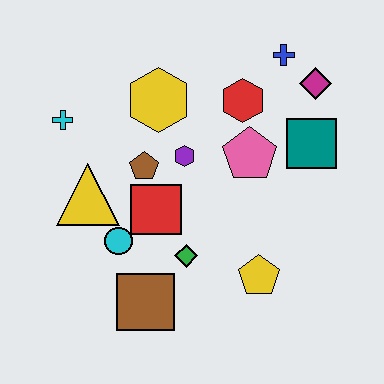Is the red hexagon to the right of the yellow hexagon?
Yes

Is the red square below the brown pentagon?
Yes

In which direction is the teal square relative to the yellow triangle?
The teal square is to the right of the yellow triangle.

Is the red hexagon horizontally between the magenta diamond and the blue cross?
No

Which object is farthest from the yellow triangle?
The magenta diamond is farthest from the yellow triangle.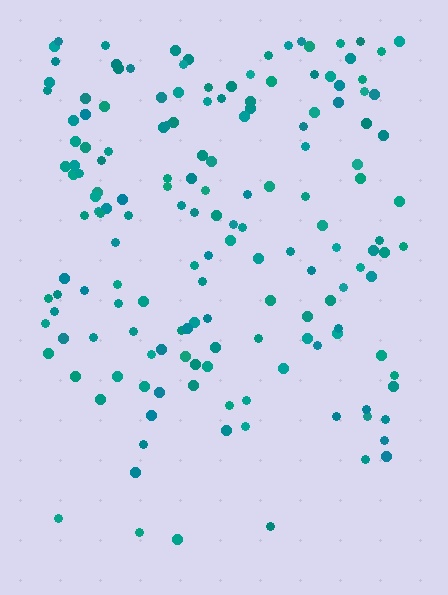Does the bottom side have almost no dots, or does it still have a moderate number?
Still a moderate number, just noticeably fewer than the top.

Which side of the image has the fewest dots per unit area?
The bottom.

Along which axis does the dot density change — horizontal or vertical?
Vertical.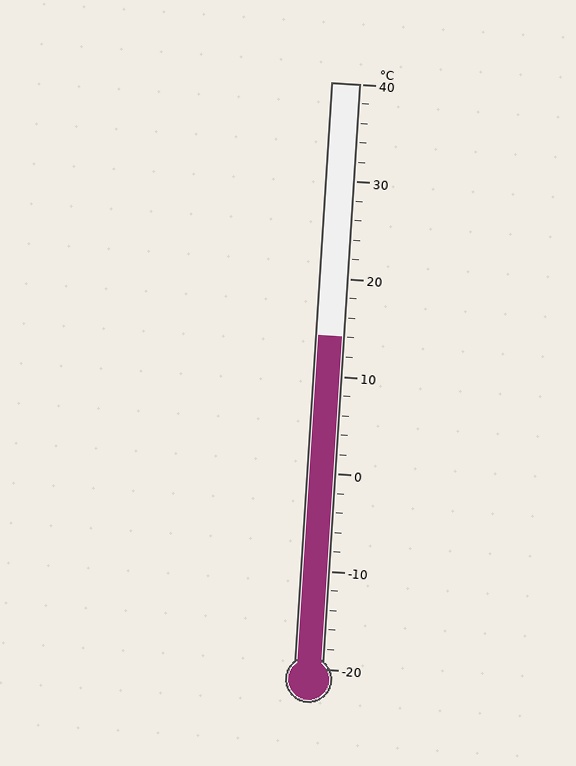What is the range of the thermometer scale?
The thermometer scale ranges from -20°C to 40°C.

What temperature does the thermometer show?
The thermometer shows approximately 14°C.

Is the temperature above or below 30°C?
The temperature is below 30°C.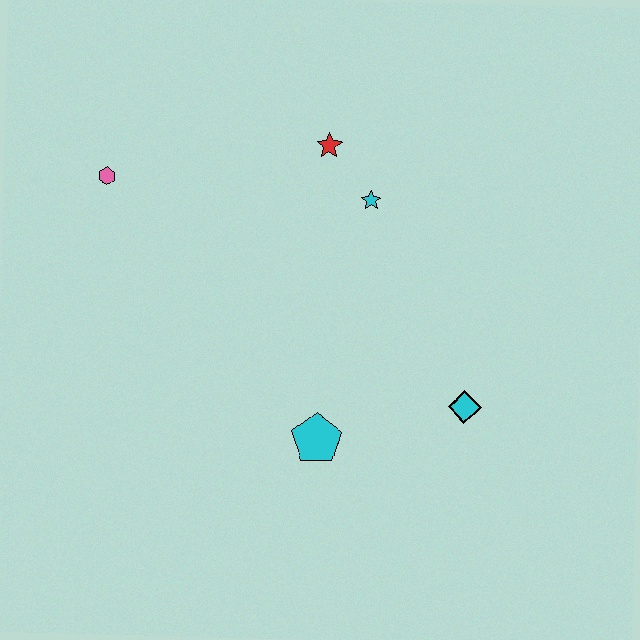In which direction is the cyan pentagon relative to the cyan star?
The cyan pentagon is below the cyan star.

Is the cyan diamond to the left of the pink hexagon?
No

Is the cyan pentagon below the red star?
Yes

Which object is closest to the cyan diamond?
The cyan pentagon is closest to the cyan diamond.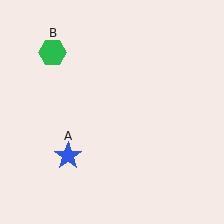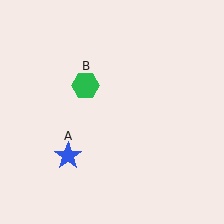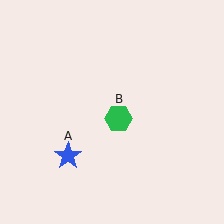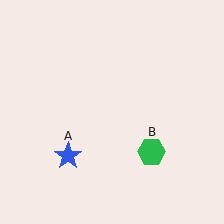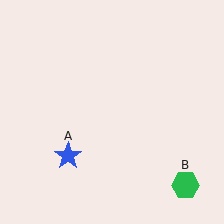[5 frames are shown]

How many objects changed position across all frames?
1 object changed position: green hexagon (object B).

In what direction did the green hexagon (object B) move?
The green hexagon (object B) moved down and to the right.